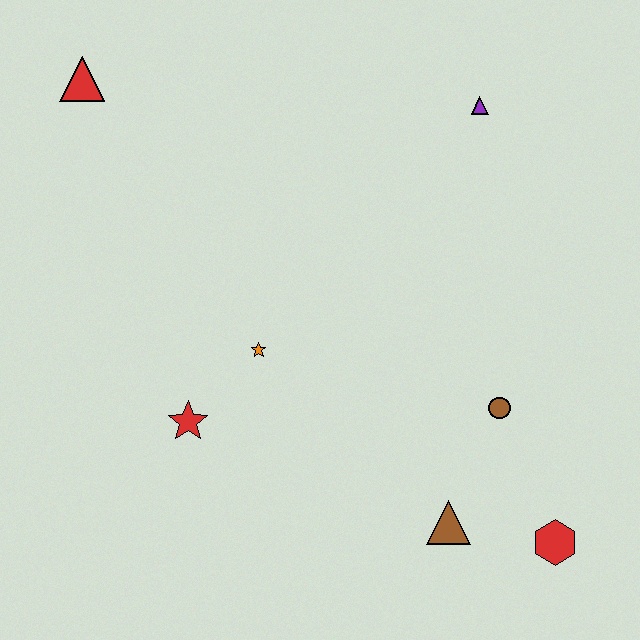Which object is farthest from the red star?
The purple triangle is farthest from the red star.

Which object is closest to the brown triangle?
The red hexagon is closest to the brown triangle.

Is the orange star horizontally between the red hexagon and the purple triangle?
No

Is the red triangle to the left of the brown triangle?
Yes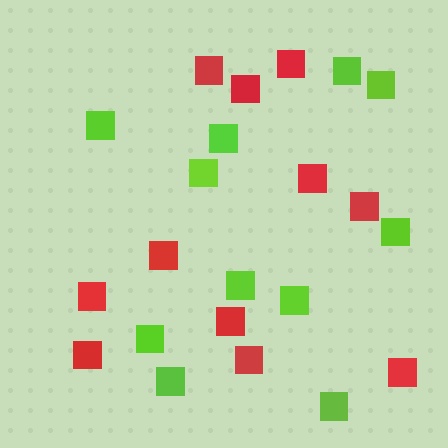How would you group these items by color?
There are 2 groups: one group of red squares (11) and one group of lime squares (11).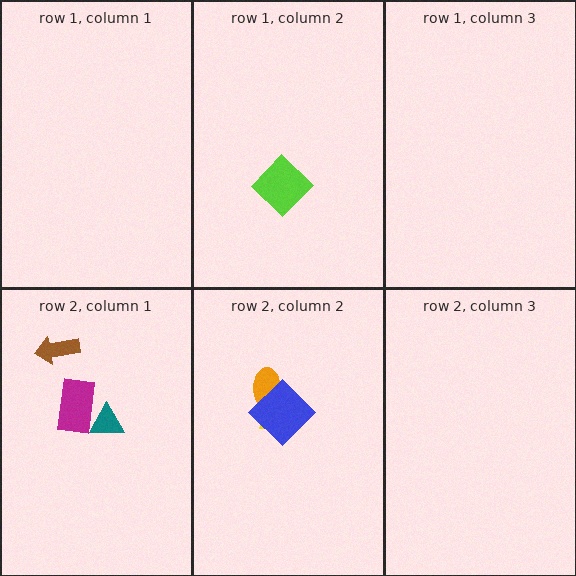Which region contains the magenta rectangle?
The row 2, column 1 region.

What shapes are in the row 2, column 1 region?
The teal triangle, the brown arrow, the magenta rectangle.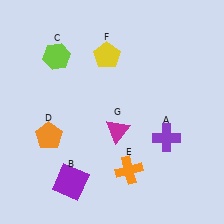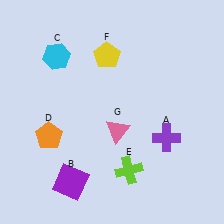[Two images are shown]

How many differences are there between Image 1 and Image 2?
There are 3 differences between the two images.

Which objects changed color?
C changed from lime to cyan. E changed from orange to lime. G changed from magenta to pink.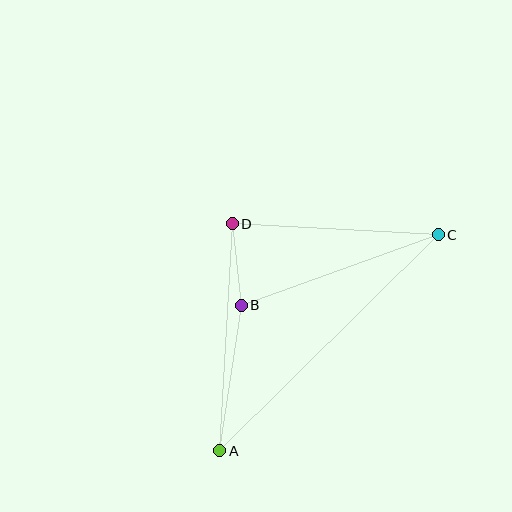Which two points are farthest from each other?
Points A and C are farthest from each other.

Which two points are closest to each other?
Points B and D are closest to each other.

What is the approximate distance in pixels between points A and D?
The distance between A and D is approximately 227 pixels.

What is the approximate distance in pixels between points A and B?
The distance between A and B is approximately 147 pixels.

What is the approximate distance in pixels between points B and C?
The distance between B and C is approximately 210 pixels.